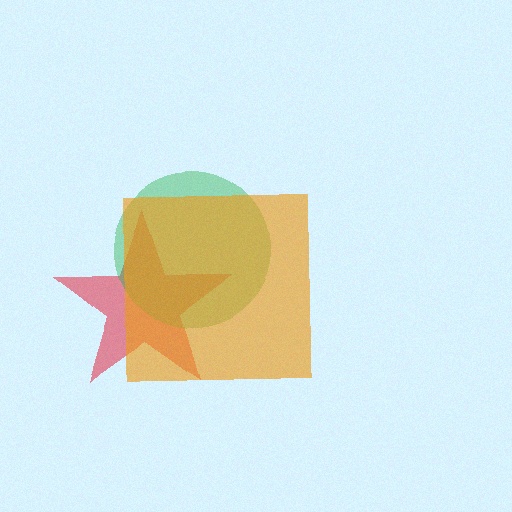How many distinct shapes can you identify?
There are 3 distinct shapes: a red star, a green circle, an orange square.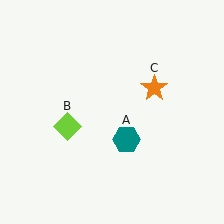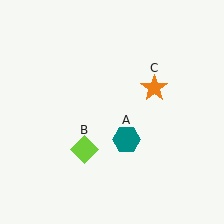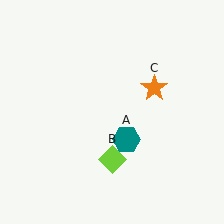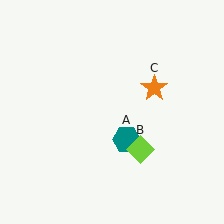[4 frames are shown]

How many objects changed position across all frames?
1 object changed position: lime diamond (object B).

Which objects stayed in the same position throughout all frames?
Teal hexagon (object A) and orange star (object C) remained stationary.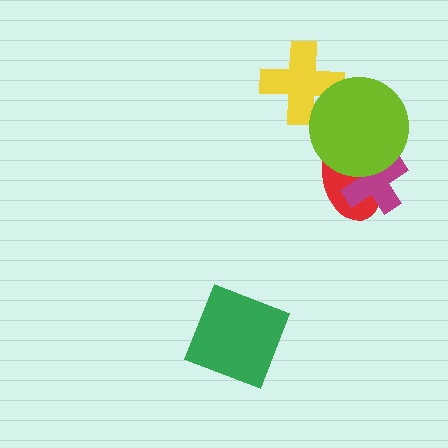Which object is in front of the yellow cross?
The lime circle is in front of the yellow cross.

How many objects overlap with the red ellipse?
2 objects overlap with the red ellipse.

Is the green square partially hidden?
No, no other shape covers it.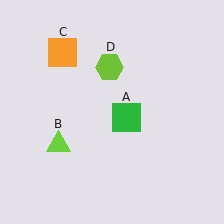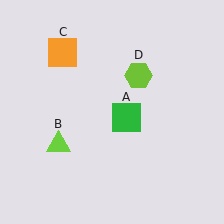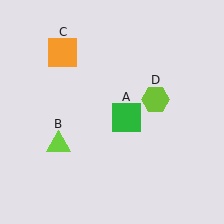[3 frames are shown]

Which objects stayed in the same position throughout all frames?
Green square (object A) and lime triangle (object B) and orange square (object C) remained stationary.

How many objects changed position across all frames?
1 object changed position: lime hexagon (object D).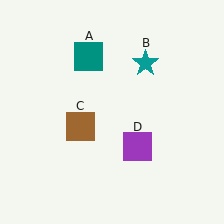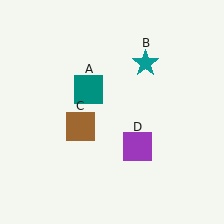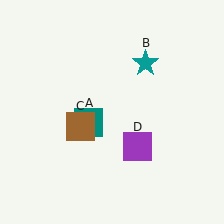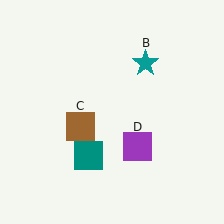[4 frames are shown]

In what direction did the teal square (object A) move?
The teal square (object A) moved down.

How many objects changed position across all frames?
1 object changed position: teal square (object A).